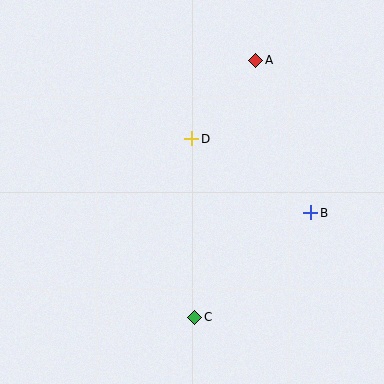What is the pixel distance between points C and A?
The distance between C and A is 264 pixels.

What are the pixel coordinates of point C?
Point C is at (195, 317).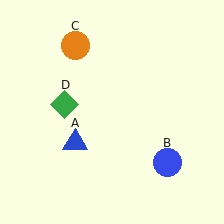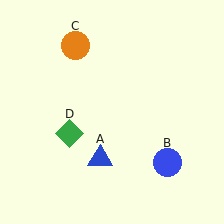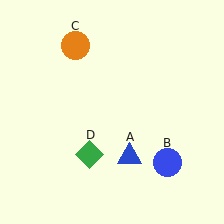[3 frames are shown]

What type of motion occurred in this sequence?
The blue triangle (object A), green diamond (object D) rotated counterclockwise around the center of the scene.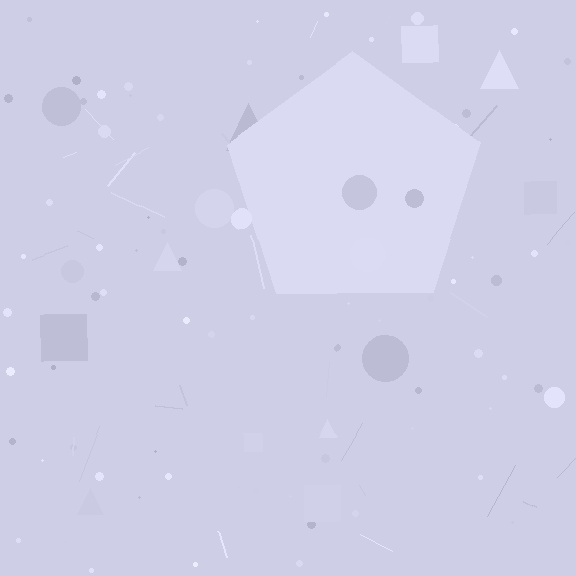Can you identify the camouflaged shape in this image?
The camouflaged shape is a pentagon.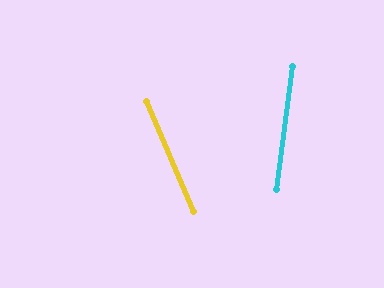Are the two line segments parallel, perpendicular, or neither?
Neither parallel nor perpendicular — they differ by about 31°.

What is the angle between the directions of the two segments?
Approximately 31 degrees.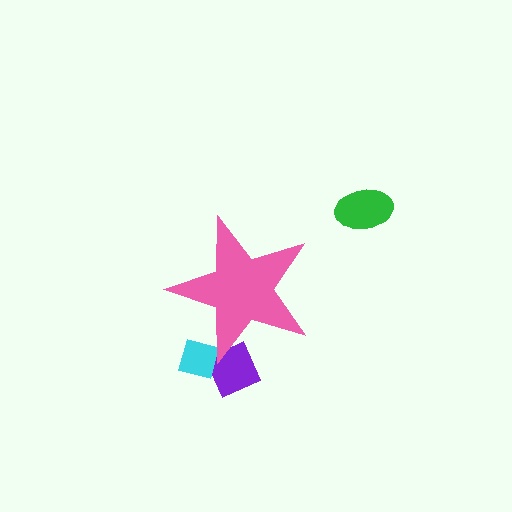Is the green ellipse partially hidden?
No, the green ellipse is fully visible.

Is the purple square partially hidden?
Yes, the purple square is partially hidden behind the pink star.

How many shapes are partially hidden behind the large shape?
2 shapes are partially hidden.